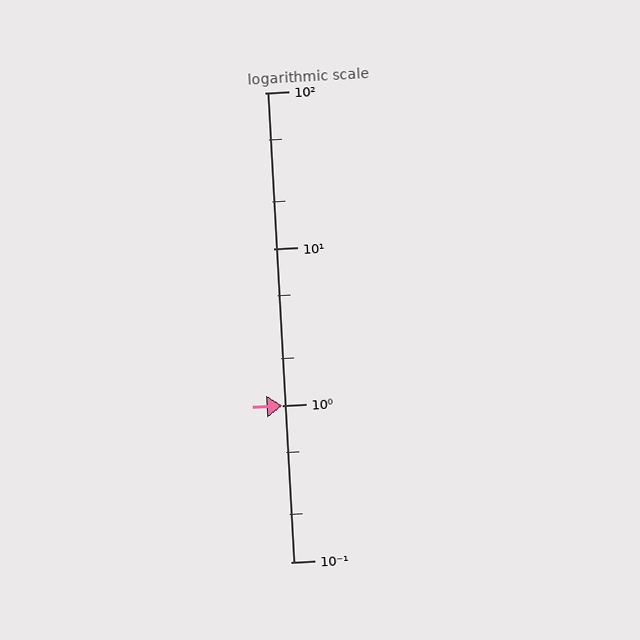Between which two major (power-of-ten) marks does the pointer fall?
The pointer is between 1 and 10.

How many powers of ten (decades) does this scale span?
The scale spans 3 decades, from 0.1 to 100.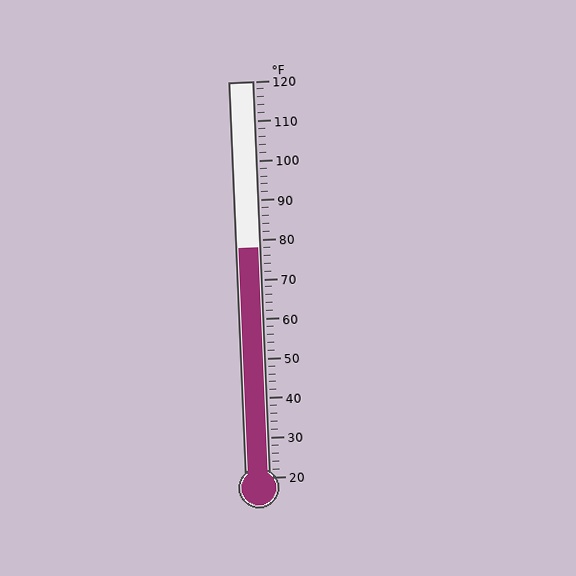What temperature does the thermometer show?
The thermometer shows approximately 78°F.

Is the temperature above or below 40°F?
The temperature is above 40°F.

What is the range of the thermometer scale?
The thermometer scale ranges from 20°F to 120°F.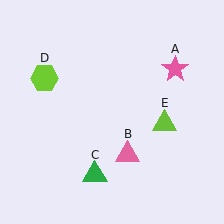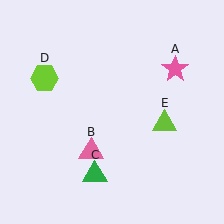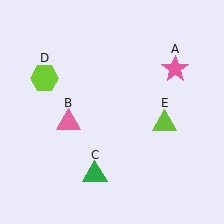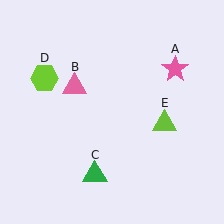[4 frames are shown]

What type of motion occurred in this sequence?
The pink triangle (object B) rotated clockwise around the center of the scene.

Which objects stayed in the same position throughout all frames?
Pink star (object A) and green triangle (object C) and lime hexagon (object D) and lime triangle (object E) remained stationary.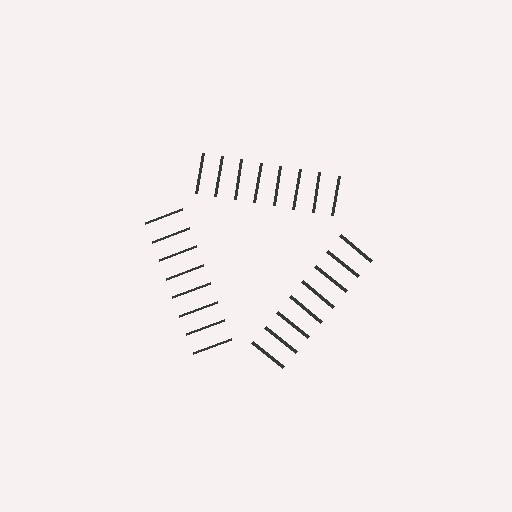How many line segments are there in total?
24 — 8 along each of the 3 edges.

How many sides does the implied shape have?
3 sides — the line-ends trace a triangle.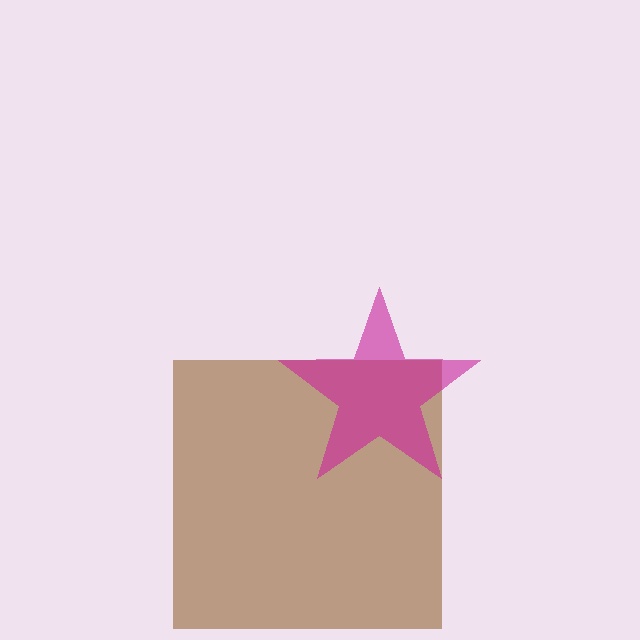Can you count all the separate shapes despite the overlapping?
Yes, there are 2 separate shapes.